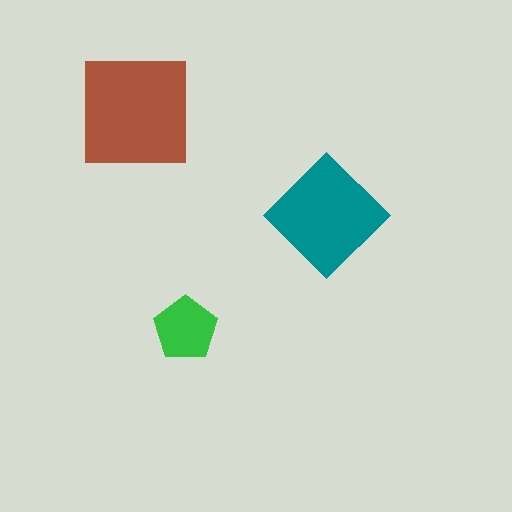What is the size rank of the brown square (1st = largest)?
1st.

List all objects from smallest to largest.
The green pentagon, the teal diamond, the brown square.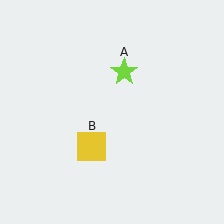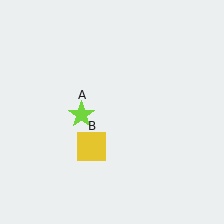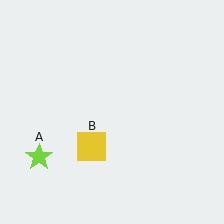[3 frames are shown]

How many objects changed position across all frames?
1 object changed position: lime star (object A).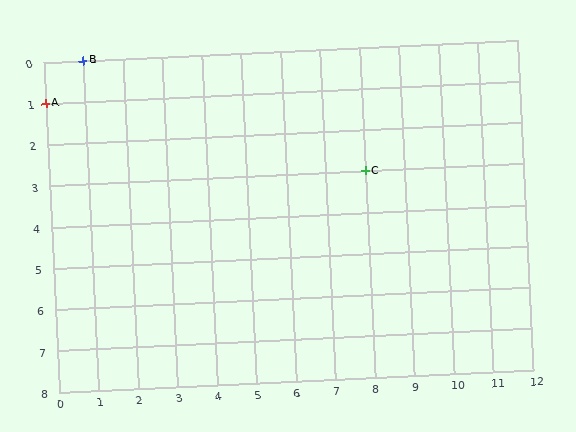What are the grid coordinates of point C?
Point C is at grid coordinates (8, 3).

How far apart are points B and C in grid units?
Points B and C are 7 columns and 3 rows apart (about 7.6 grid units diagonally).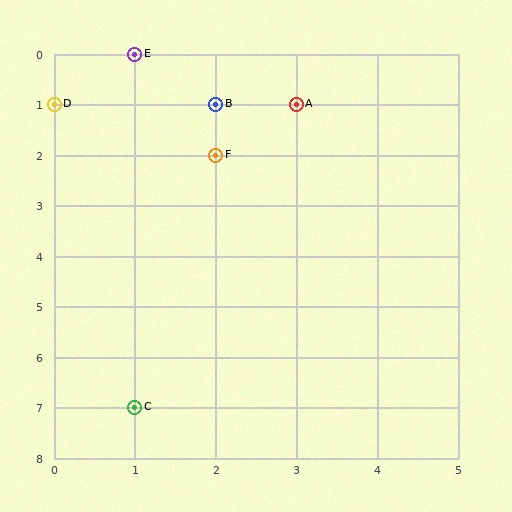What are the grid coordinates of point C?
Point C is at grid coordinates (1, 7).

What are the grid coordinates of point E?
Point E is at grid coordinates (1, 0).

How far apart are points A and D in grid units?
Points A and D are 3 columns apart.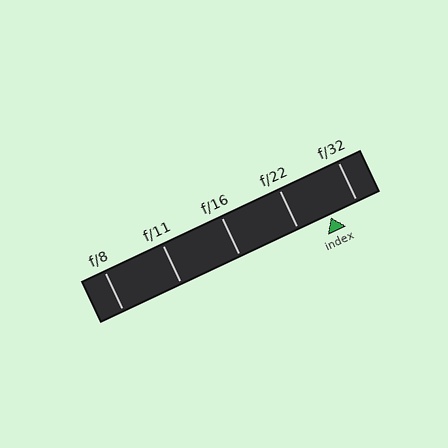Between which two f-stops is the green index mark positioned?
The index mark is between f/22 and f/32.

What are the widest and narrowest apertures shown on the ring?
The widest aperture shown is f/8 and the narrowest is f/32.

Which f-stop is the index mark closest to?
The index mark is closest to f/32.